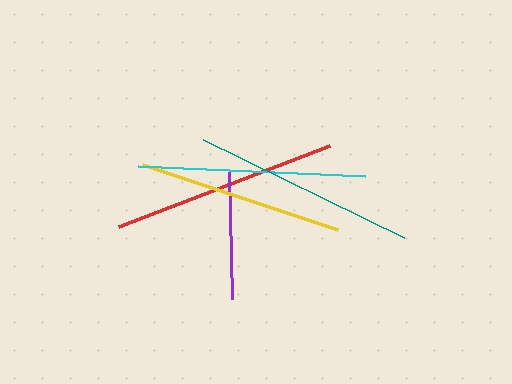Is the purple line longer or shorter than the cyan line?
The cyan line is longer than the purple line.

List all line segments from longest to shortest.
From longest to shortest: cyan, red, teal, yellow, purple.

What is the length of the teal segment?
The teal segment is approximately 224 pixels long.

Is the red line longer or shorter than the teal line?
The red line is longer than the teal line.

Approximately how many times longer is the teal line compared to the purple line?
The teal line is approximately 1.8 times the length of the purple line.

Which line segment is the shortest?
The purple line is the shortest at approximately 128 pixels.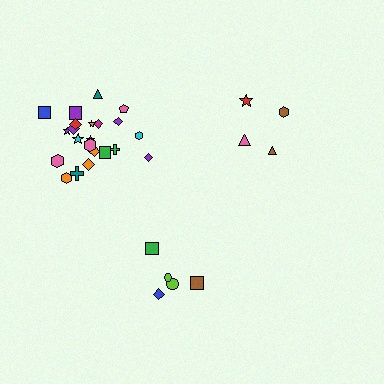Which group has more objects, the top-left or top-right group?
The top-left group.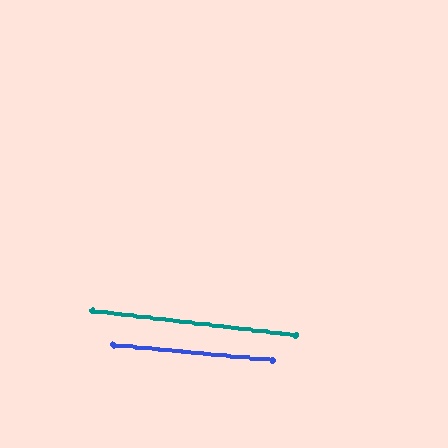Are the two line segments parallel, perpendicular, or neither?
Parallel — their directions differ by only 1.5°.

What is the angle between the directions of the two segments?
Approximately 1 degree.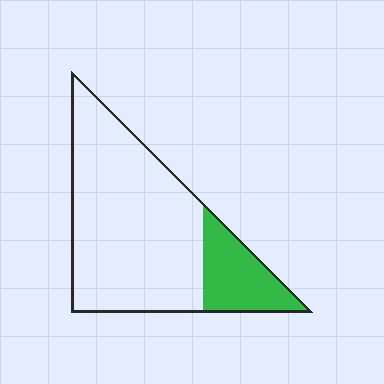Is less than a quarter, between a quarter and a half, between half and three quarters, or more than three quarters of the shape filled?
Less than a quarter.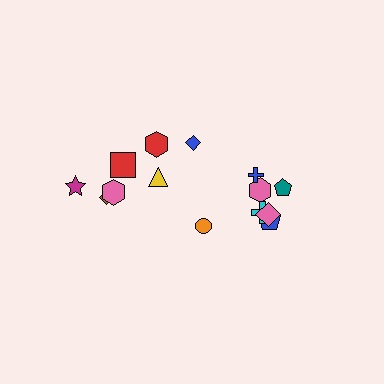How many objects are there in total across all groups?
There are 14 objects.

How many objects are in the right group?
There are 8 objects.